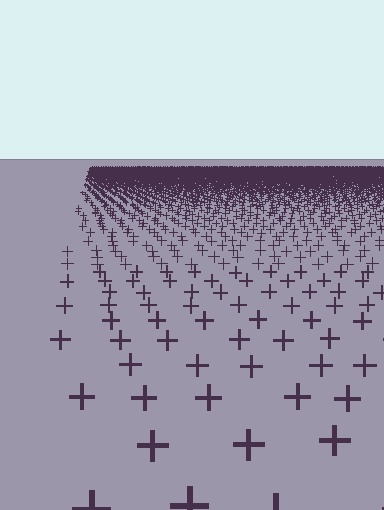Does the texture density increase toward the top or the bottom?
Density increases toward the top.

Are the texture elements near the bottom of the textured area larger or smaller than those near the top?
Larger. Near the bottom, elements are closer to the viewer and appear at a bigger on-screen size.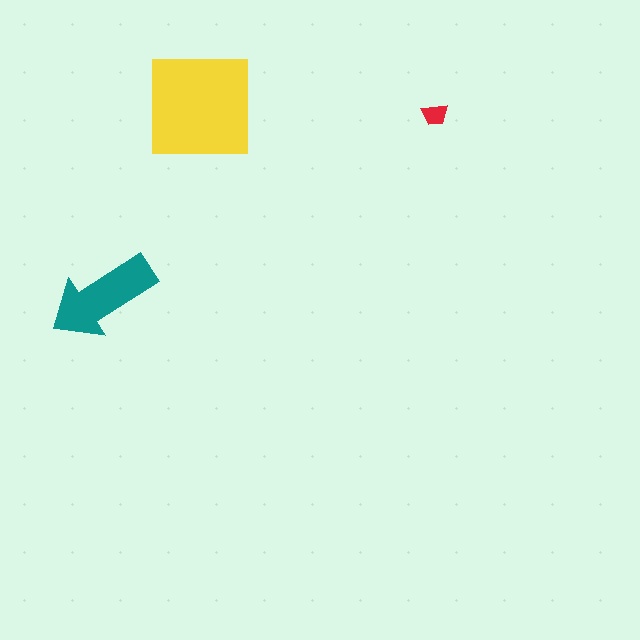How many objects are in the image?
There are 3 objects in the image.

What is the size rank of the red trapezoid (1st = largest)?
3rd.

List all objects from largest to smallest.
The yellow square, the teal arrow, the red trapezoid.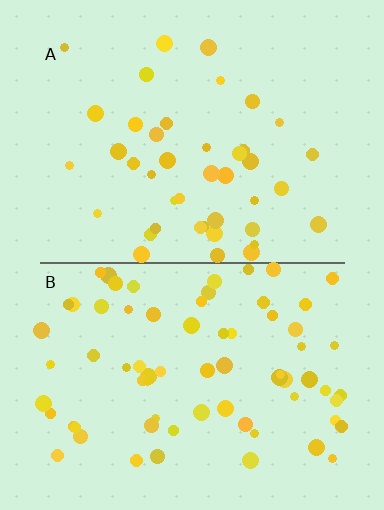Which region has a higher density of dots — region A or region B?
B (the bottom).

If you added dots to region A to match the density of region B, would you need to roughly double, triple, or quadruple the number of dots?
Approximately double.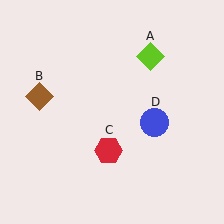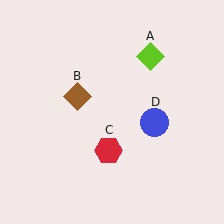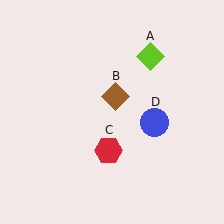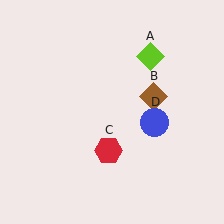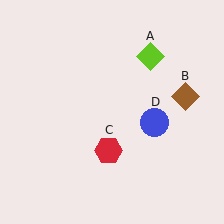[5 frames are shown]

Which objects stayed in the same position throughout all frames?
Lime diamond (object A) and red hexagon (object C) and blue circle (object D) remained stationary.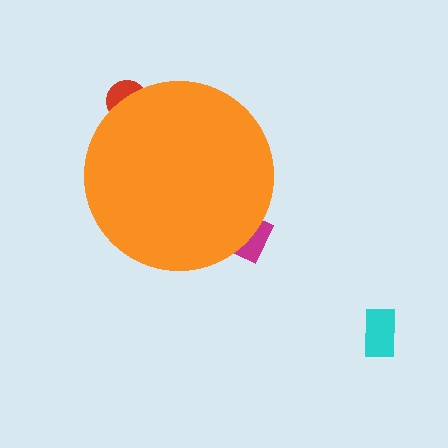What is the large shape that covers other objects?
An orange circle.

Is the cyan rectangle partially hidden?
No, the cyan rectangle is fully visible.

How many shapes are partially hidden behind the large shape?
2 shapes are partially hidden.